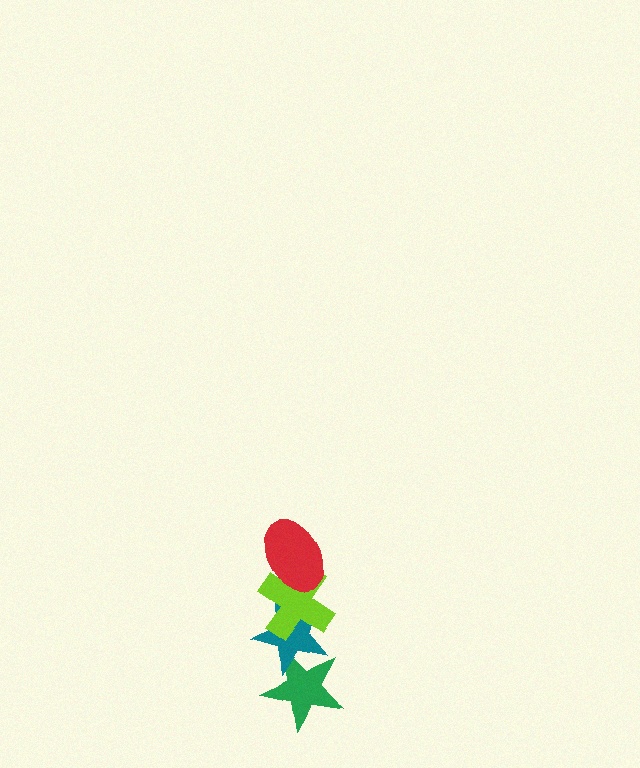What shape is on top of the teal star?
The lime cross is on top of the teal star.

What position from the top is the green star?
The green star is 4th from the top.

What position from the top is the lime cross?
The lime cross is 2nd from the top.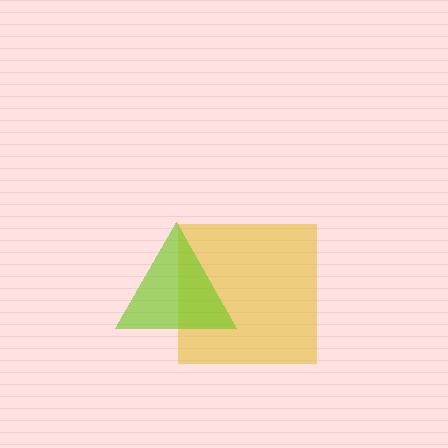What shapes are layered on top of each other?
The layered shapes are: a yellow square, a lime triangle.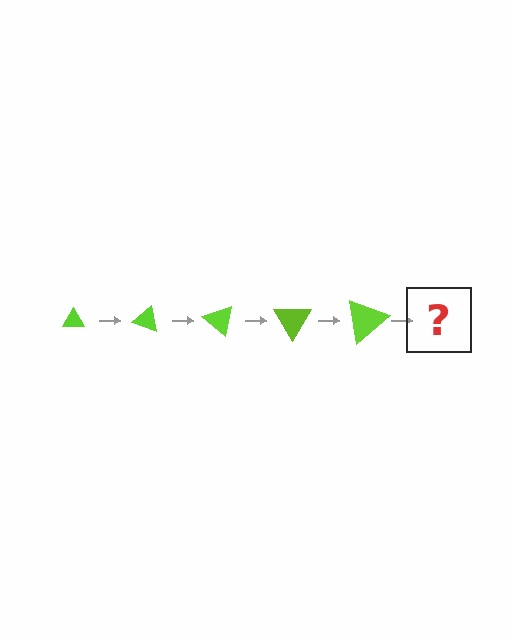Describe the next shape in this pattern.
It should be a triangle, larger than the previous one and rotated 100 degrees from the start.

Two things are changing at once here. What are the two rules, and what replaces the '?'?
The two rules are that the triangle grows larger each step and it rotates 20 degrees each step. The '?' should be a triangle, larger than the previous one and rotated 100 degrees from the start.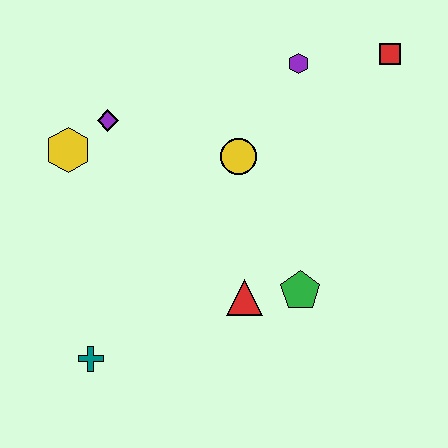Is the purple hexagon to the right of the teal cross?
Yes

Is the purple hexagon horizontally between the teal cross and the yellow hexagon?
No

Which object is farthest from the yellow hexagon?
The red square is farthest from the yellow hexagon.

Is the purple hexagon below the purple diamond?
No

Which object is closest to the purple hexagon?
The red square is closest to the purple hexagon.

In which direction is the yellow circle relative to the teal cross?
The yellow circle is above the teal cross.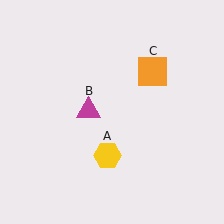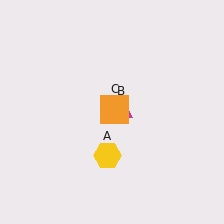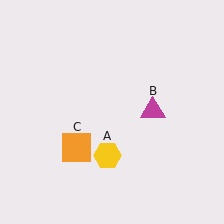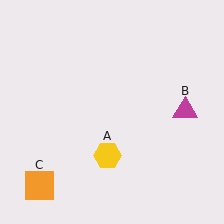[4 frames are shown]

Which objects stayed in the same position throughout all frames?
Yellow hexagon (object A) remained stationary.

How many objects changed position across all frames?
2 objects changed position: magenta triangle (object B), orange square (object C).